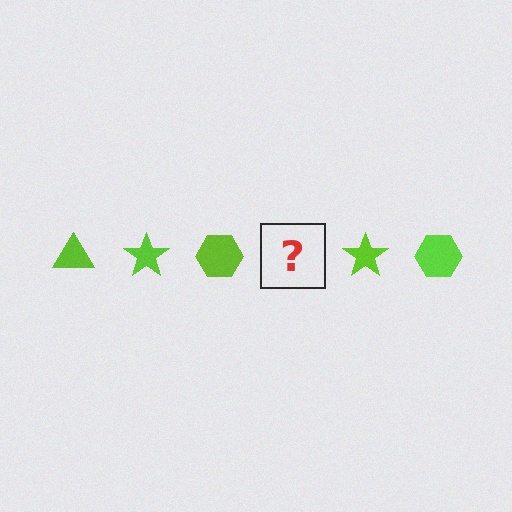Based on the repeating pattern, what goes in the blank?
The blank should be a lime triangle.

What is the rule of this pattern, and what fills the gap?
The rule is that the pattern cycles through triangle, star, hexagon shapes in lime. The gap should be filled with a lime triangle.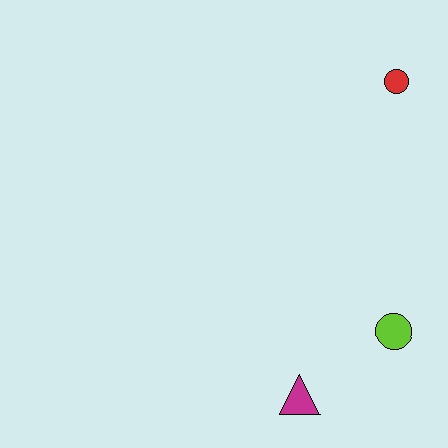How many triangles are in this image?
There is 1 triangle.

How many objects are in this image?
There are 3 objects.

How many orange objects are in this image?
There are no orange objects.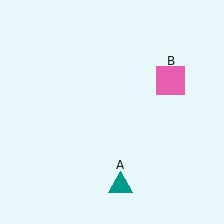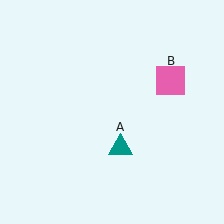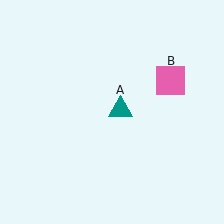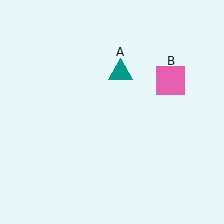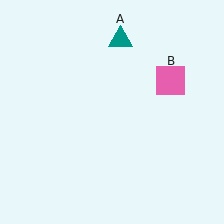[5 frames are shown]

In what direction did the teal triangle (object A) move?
The teal triangle (object A) moved up.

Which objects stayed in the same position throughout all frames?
Pink square (object B) remained stationary.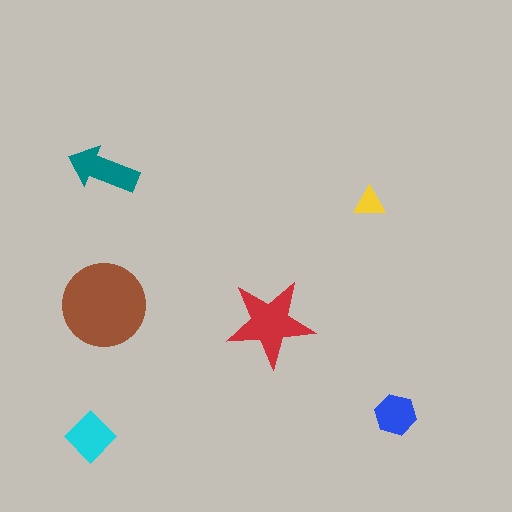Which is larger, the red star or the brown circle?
The brown circle.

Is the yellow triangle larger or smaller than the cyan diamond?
Smaller.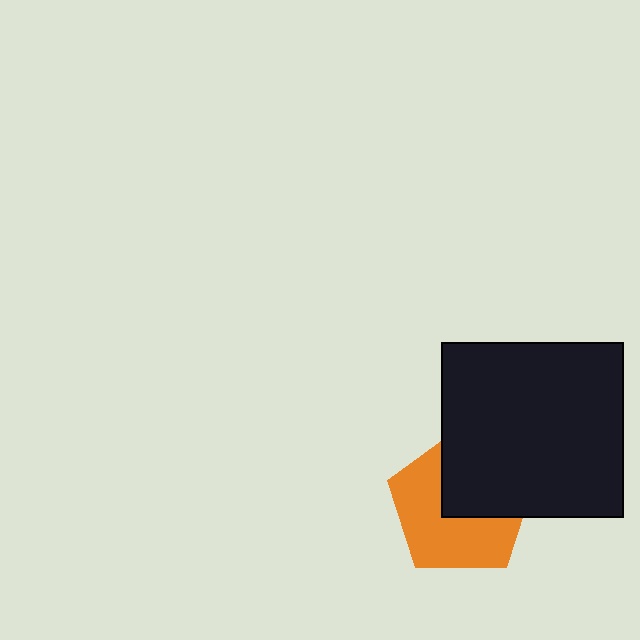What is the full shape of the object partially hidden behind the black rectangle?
The partially hidden object is an orange pentagon.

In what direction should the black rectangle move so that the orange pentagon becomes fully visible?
The black rectangle should move toward the upper-right. That is the shortest direction to clear the overlap and leave the orange pentagon fully visible.